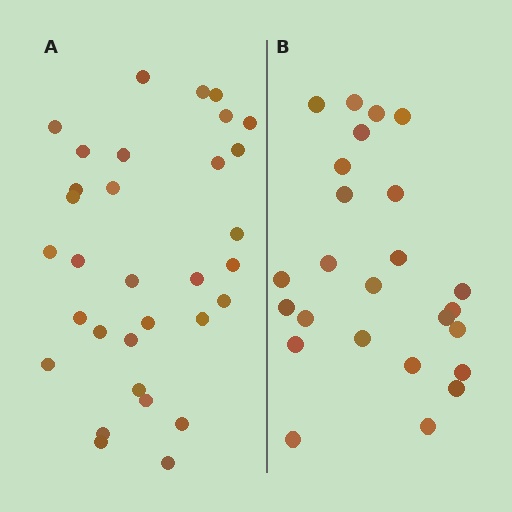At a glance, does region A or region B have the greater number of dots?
Region A (the left region) has more dots.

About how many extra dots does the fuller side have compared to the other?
Region A has roughly 8 or so more dots than region B.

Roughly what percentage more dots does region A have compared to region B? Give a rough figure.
About 30% more.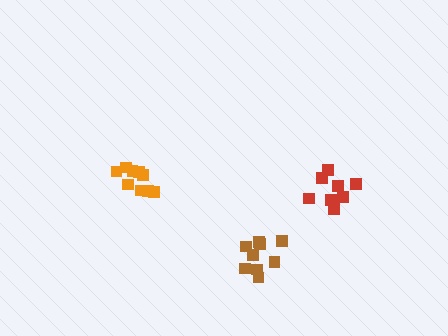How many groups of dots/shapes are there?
There are 3 groups.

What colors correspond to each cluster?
The clusters are colored: red, orange, brown.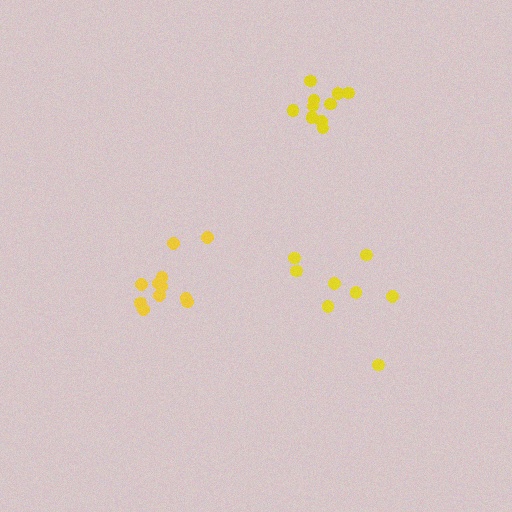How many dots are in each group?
Group 1: 11 dots, Group 2: 10 dots, Group 3: 8 dots (29 total).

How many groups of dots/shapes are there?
There are 3 groups.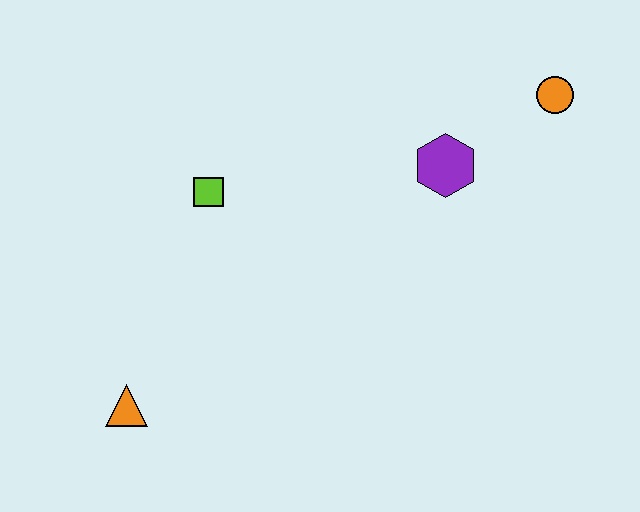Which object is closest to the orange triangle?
The lime square is closest to the orange triangle.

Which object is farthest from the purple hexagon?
The orange triangle is farthest from the purple hexagon.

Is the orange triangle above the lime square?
No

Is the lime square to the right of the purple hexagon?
No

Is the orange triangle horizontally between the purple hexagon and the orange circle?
No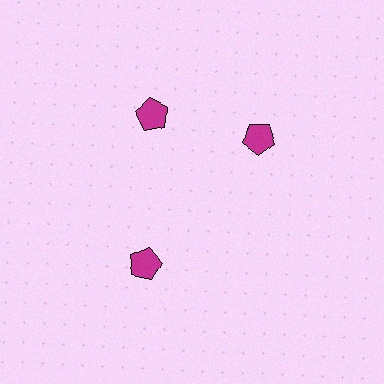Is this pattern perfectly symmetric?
No. The 3 magenta pentagons are arranged in a ring, but one element near the 3 o'clock position is rotated out of alignment along the ring, breaking the 3-fold rotational symmetry.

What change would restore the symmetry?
The symmetry would be restored by rotating it back into even spacing with its neighbors so that all 3 pentagons sit at equal angles and equal distance from the center.